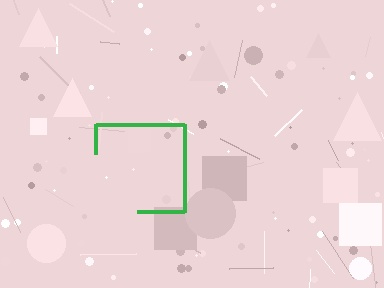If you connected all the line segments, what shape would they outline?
They would outline a square.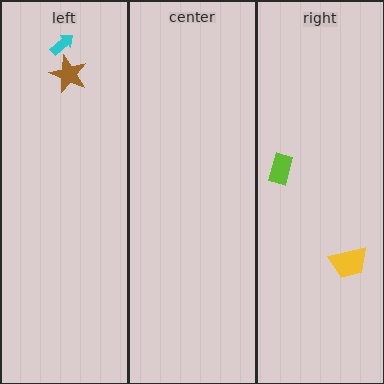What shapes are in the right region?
The yellow trapezoid, the lime rectangle.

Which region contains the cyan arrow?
The left region.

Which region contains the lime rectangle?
The right region.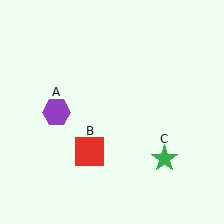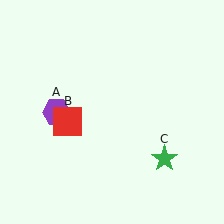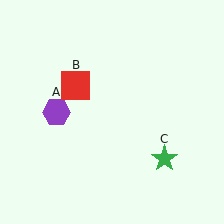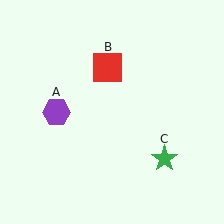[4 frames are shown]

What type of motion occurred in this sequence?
The red square (object B) rotated clockwise around the center of the scene.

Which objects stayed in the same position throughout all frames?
Purple hexagon (object A) and green star (object C) remained stationary.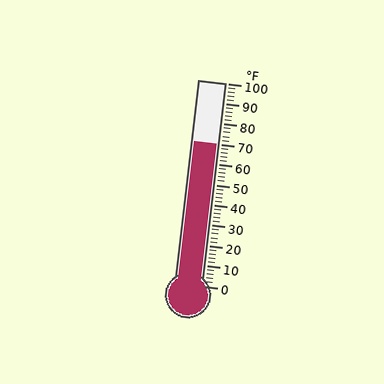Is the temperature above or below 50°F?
The temperature is above 50°F.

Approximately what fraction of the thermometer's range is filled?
The thermometer is filled to approximately 70% of its range.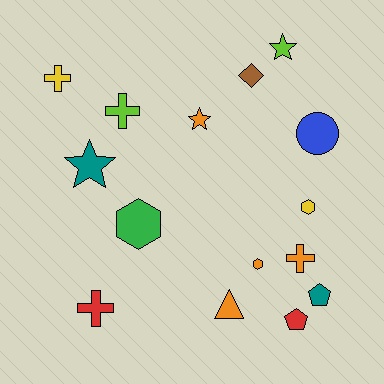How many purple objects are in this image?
There are no purple objects.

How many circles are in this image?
There is 1 circle.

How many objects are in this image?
There are 15 objects.